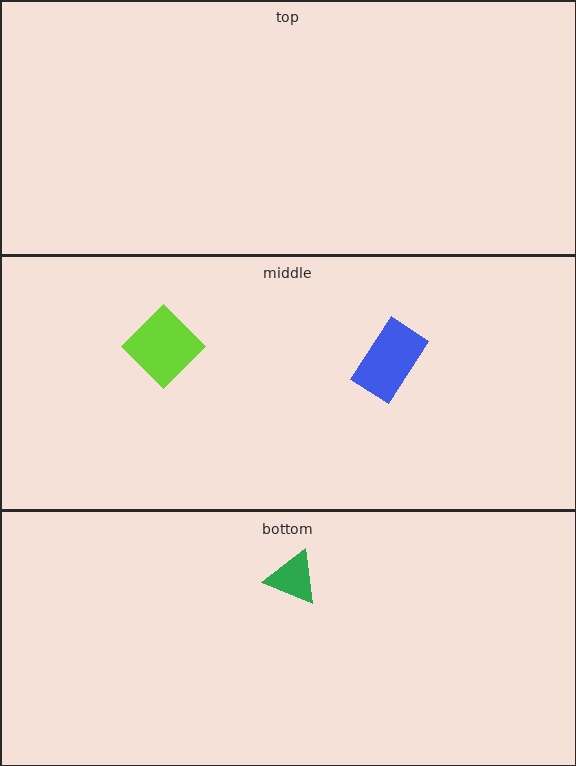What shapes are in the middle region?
The lime diamond, the blue rectangle.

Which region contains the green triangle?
The bottom region.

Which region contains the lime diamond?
The middle region.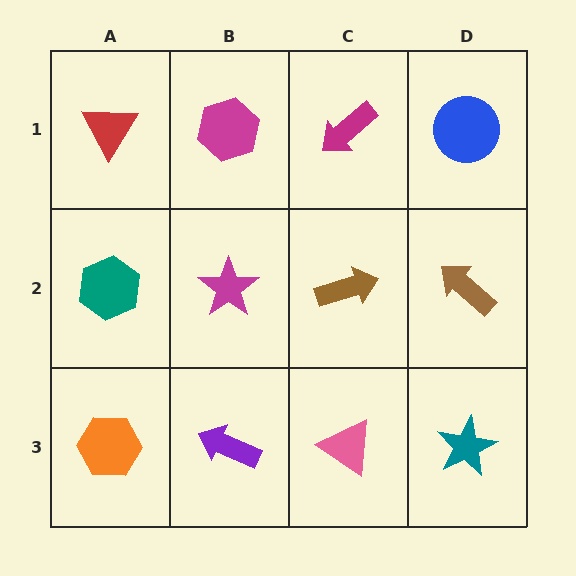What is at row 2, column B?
A magenta star.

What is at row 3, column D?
A teal star.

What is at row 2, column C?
A brown arrow.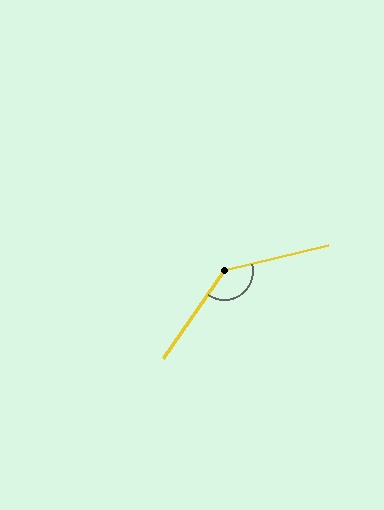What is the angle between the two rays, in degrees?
Approximately 139 degrees.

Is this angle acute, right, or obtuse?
It is obtuse.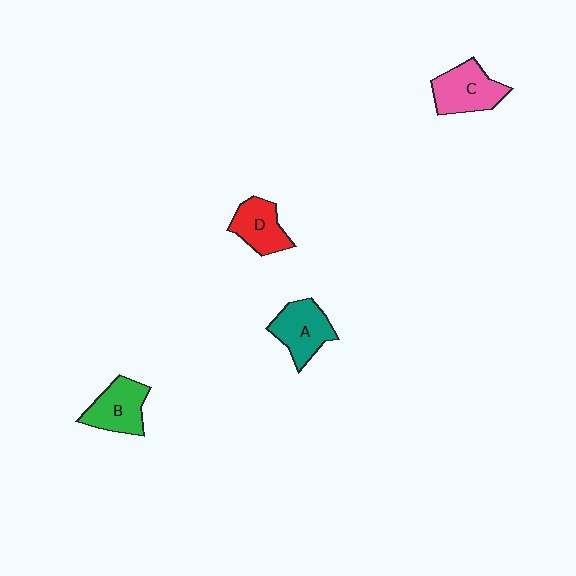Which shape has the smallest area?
Shape D (red).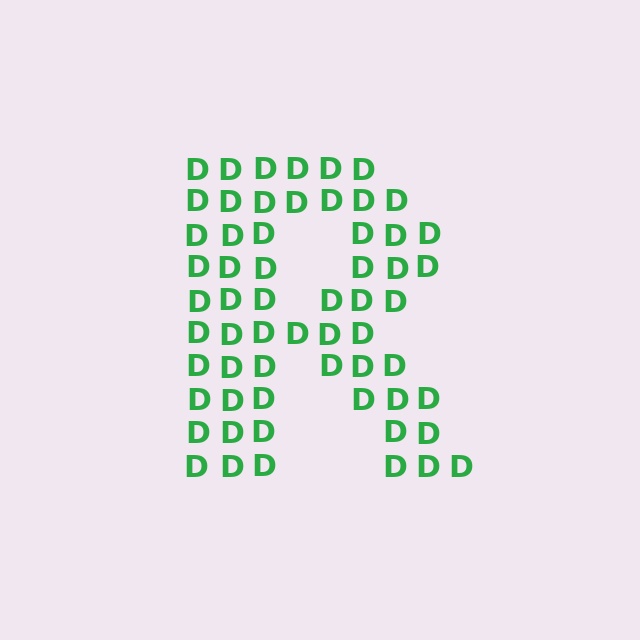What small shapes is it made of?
It is made of small letter D's.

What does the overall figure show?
The overall figure shows the letter R.